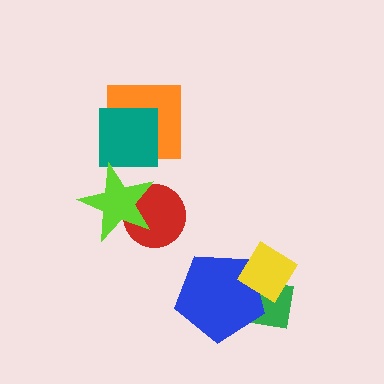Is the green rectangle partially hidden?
Yes, it is partially covered by another shape.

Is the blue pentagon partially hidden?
Yes, it is partially covered by another shape.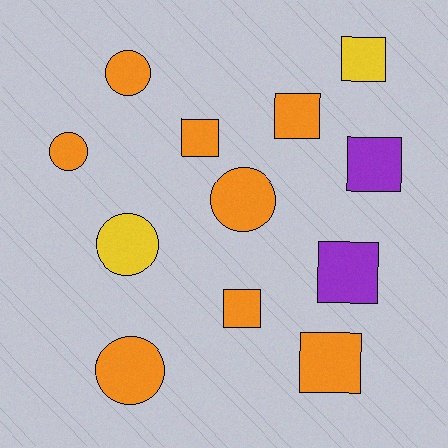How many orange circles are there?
There are 4 orange circles.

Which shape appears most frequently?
Square, with 7 objects.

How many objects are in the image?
There are 12 objects.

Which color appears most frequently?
Orange, with 8 objects.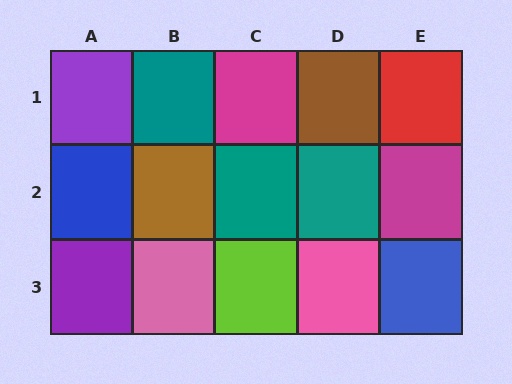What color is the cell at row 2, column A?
Blue.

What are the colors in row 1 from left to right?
Purple, teal, magenta, brown, red.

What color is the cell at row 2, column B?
Brown.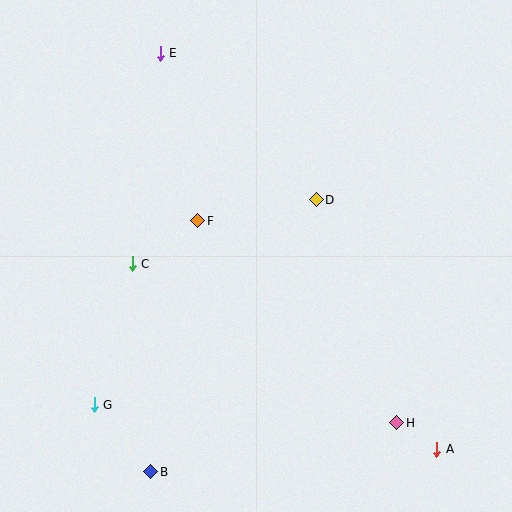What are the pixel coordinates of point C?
Point C is at (132, 264).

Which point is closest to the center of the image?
Point F at (198, 221) is closest to the center.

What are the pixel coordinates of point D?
Point D is at (316, 200).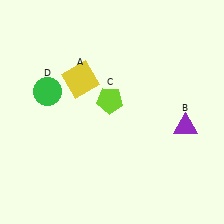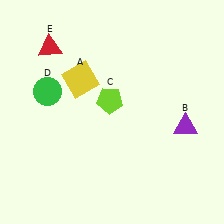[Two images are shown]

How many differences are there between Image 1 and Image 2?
There is 1 difference between the two images.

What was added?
A red triangle (E) was added in Image 2.